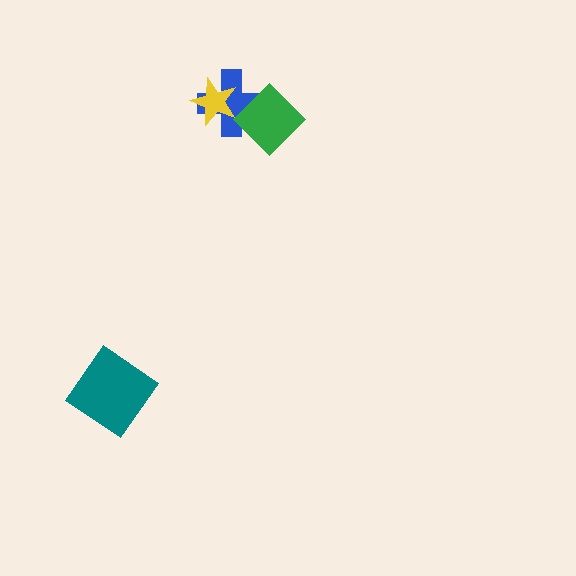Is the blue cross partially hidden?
Yes, it is partially covered by another shape.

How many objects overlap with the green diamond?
1 object overlaps with the green diamond.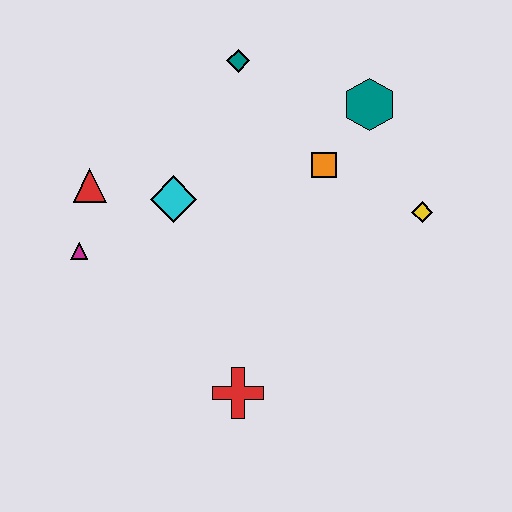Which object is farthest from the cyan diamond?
The yellow diamond is farthest from the cyan diamond.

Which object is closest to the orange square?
The teal hexagon is closest to the orange square.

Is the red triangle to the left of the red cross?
Yes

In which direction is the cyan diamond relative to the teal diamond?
The cyan diamond is below the teal diamond.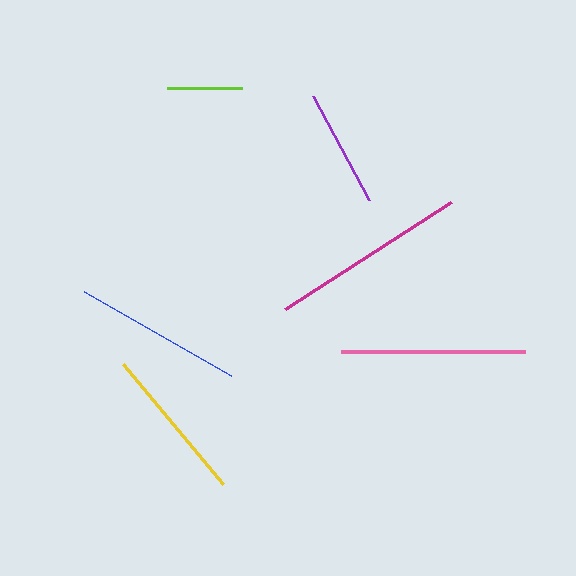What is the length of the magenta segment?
The magenta segment is approximately 198 pixels long.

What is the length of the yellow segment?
The yellow segment is approximately 155 pixels long.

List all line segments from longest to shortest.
From longest to shortest: magenta, pink, blue, yellow, purple, lime.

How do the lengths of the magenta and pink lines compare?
The magenta and pink lines are approximately the same length.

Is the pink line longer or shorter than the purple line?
The pink line is longer than the purple line.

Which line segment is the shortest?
The lime line is the shortest at approximately 76 pixels.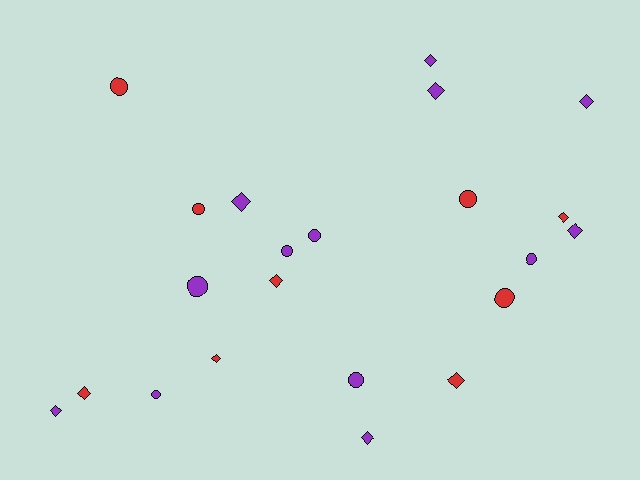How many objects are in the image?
There are 22 objects.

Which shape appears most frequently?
Diamond, with 12 objects.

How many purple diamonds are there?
There are 7 purple diamonds.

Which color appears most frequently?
Purple, with 13 objects.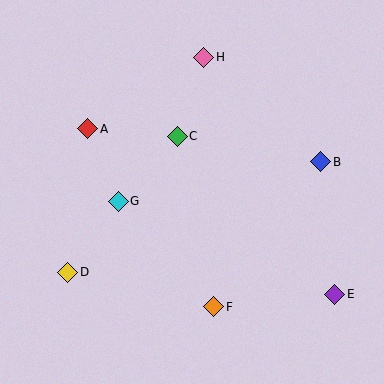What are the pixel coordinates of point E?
Point E is at (335, 294).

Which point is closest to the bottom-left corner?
Point D is closest to the bottom-left corner.